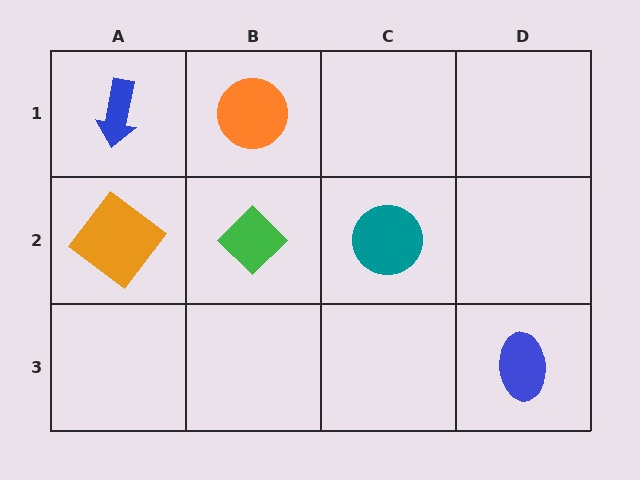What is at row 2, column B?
A green diamond.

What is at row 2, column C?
A teal circle.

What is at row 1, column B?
An orange circle.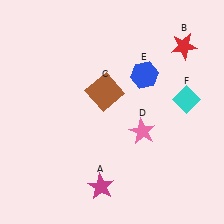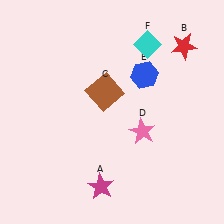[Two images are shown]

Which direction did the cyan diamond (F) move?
The cyan diamond (F) moved up.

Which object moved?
The cyan diamond (F) moved up.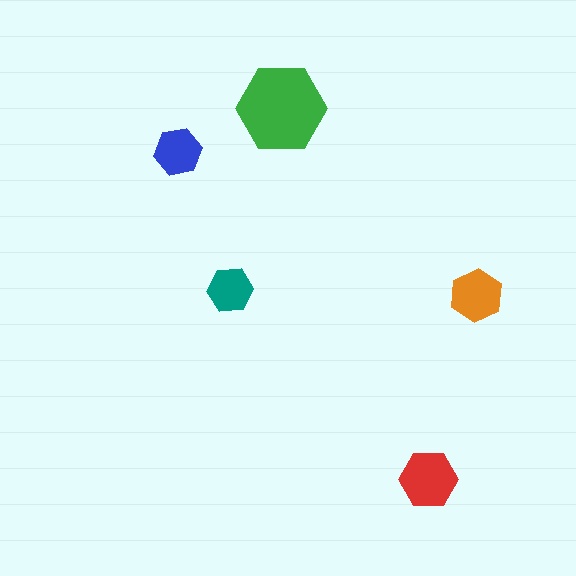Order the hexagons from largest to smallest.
the green one, the red one, the orange one, the blue one, the teal one.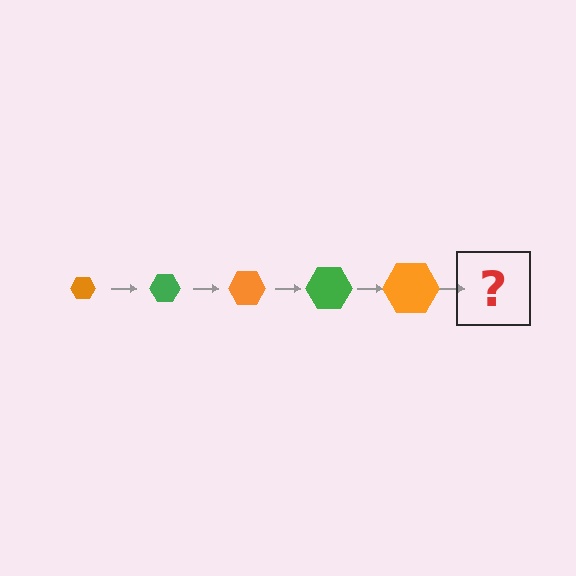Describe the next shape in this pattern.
It should be a green hexagon, larger than the previous one.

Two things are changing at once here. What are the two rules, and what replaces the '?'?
The two rules are that the hexagon grows larger each step and the color cycles through orange and green. The '?' should be a green hexagon, larger than the previous one.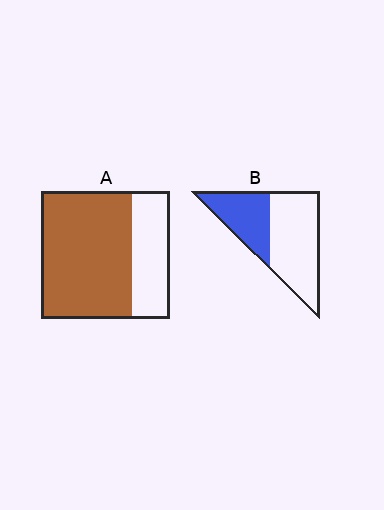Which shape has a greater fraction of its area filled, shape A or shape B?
Shape A.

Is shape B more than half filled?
No.